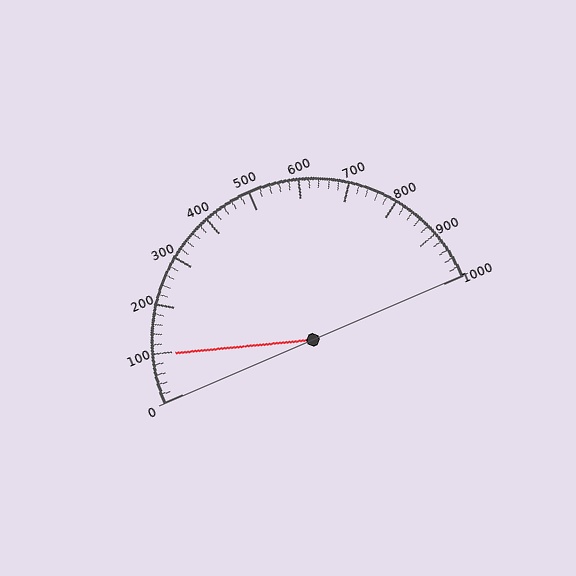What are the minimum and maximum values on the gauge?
The gauge ranges from 0 to 1000.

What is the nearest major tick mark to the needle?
The nearest major tick mark is 100.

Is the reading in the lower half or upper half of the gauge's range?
The reading is in the lower half of the range (0 to 1000).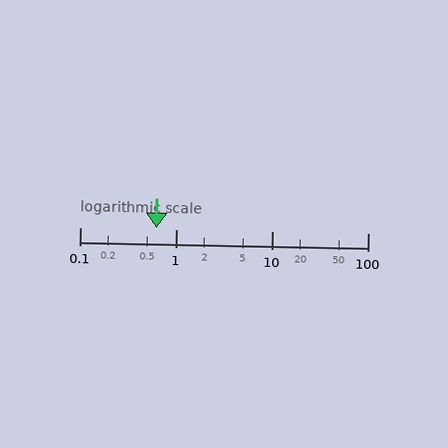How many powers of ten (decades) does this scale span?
The scale spans 3 decades, from 0.1 to 100.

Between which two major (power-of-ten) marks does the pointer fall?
The pointer is between 0.1 and 1.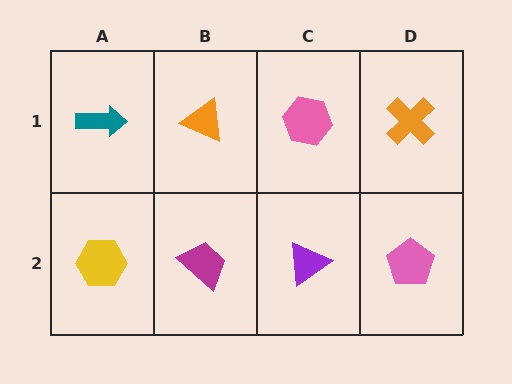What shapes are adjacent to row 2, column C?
A pink hexagon (row 1, column C), a magenta trapezoid (row 2, column B), a pink pentagon (row 2, column D).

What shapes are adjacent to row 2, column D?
An orange cross (row 1, column D), a purple triangle (row 2, column C).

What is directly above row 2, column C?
A pink hexagon.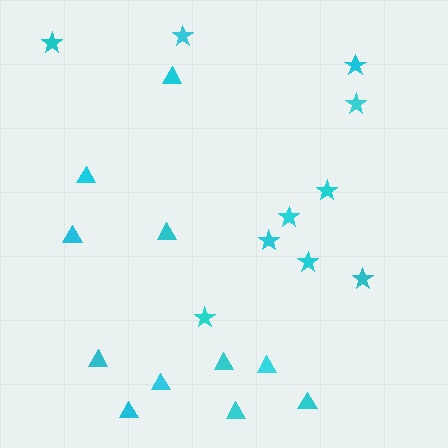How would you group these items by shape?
There are 2 groups: one group of stars (10) and one group of triangles (11).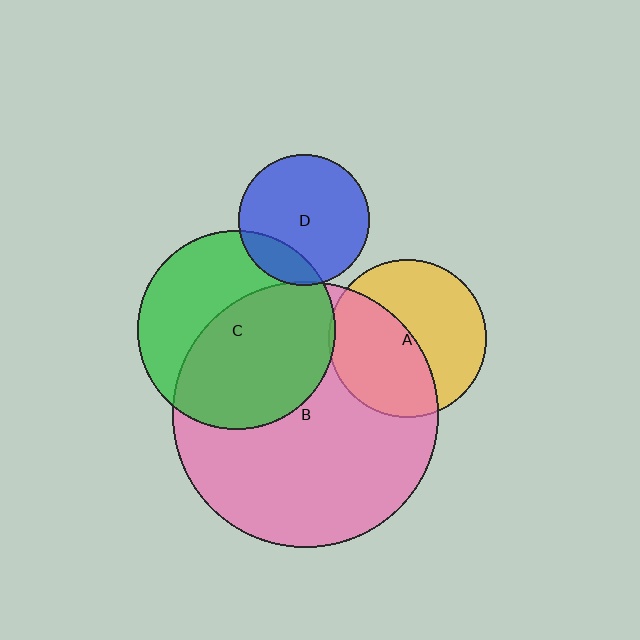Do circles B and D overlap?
Yes.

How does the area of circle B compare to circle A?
Approximately 2.9 times.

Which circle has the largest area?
Circle B (pink).